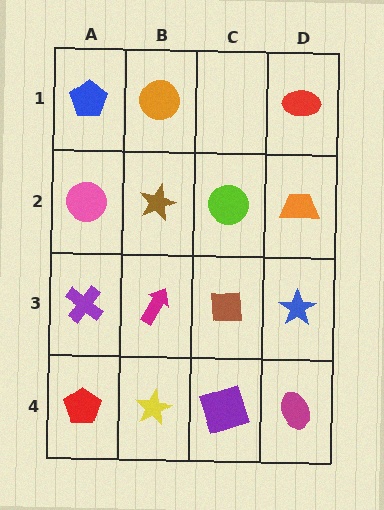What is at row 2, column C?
A lime circle.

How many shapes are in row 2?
4 shapes.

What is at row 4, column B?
A yellow star.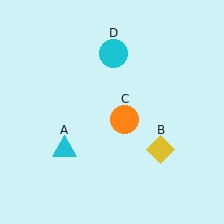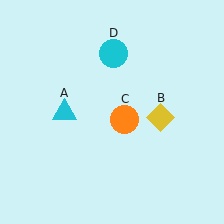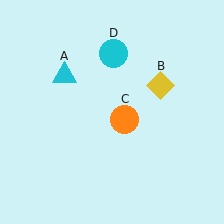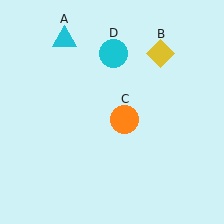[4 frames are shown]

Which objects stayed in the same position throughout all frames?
Orange circle (object C) and cyan circle (object D) remained stationary.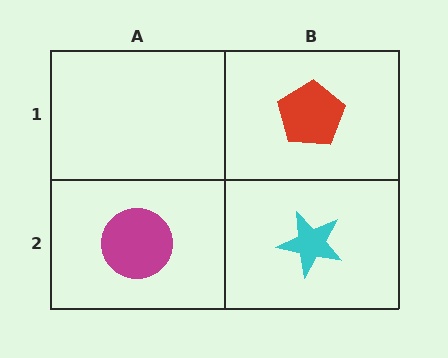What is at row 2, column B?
A cyan star.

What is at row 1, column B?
A red pentagon.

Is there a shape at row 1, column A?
No, that cell is empty.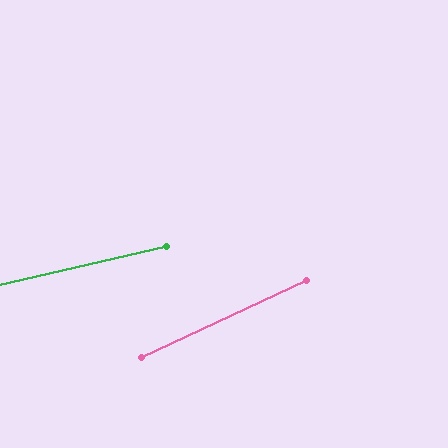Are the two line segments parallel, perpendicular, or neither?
Neither parallel nor perpendicular — they differ by about 12°.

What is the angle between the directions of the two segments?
Approximately 12 degrees.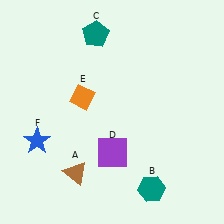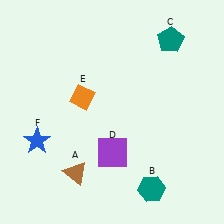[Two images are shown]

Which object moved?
The teal pentagon (C) moved right.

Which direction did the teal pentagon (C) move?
The teal pentagon (C) moved right.